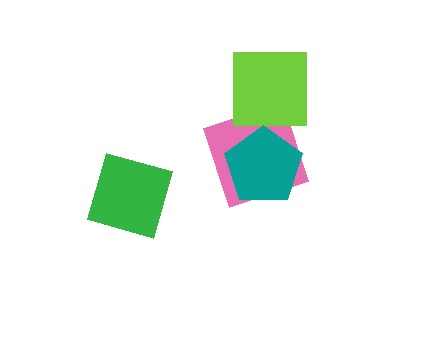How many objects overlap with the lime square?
1 object overlaps with the lime square.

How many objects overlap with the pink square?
2 objects overlap with the pink square.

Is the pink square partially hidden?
Yes, it is partially covered by another shape.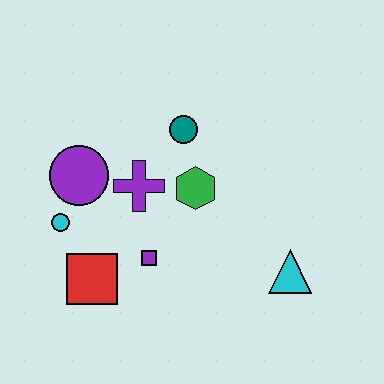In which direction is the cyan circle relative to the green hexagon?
The cyan circle is to the left of the green hexagon.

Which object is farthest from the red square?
The cyan triangle is farthest from the red square.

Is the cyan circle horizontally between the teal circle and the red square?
No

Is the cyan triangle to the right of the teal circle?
Yes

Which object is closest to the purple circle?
The cyan circle is closest to the purple circle.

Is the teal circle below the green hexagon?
No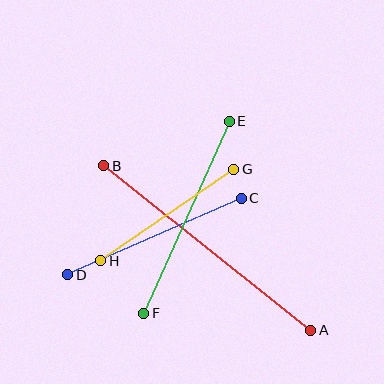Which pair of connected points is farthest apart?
Points A and B are farthest apart.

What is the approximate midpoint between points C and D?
The midpoint is at approximately (155, 237) pixels.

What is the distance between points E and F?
The distance is approximately 210 pixels.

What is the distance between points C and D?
The distance is approximately 189 pixels.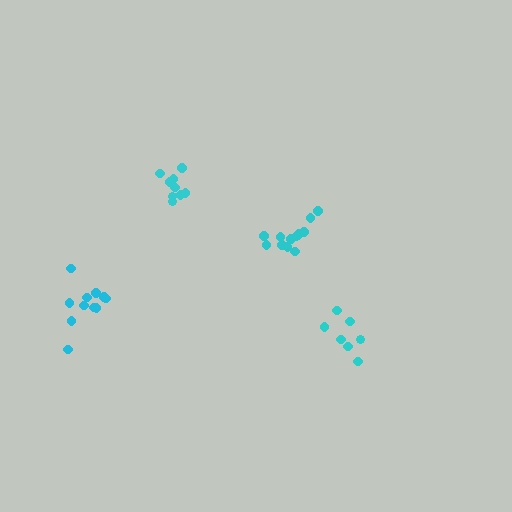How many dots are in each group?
Group 1: 13 dots, Group 2: 11 dots, Group 3: 7 dots, Group 4: 9 dots (40 total).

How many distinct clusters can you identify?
There are 4 distinct clusters.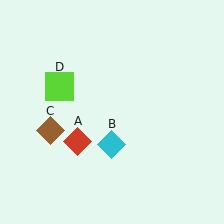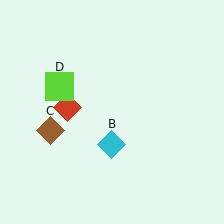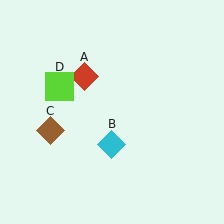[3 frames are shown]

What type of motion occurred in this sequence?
The red diamond (object A) rotated clockwise around the center of the scene.